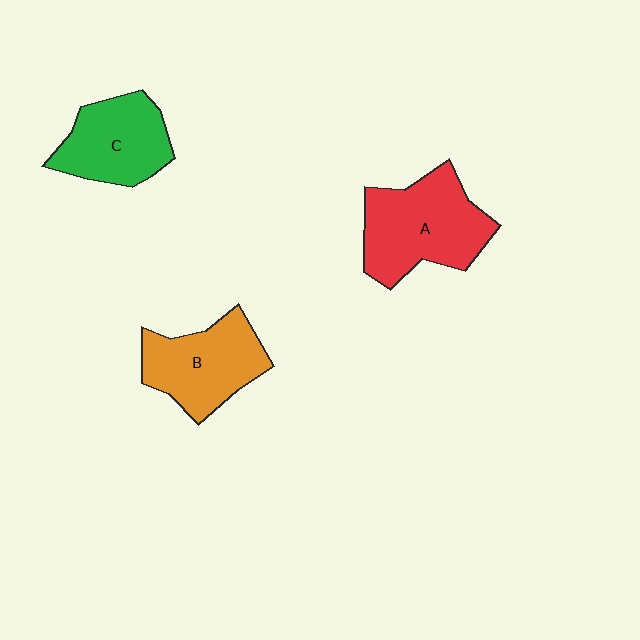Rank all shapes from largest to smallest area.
From largest to smallest: A (red), B (orange), C (green).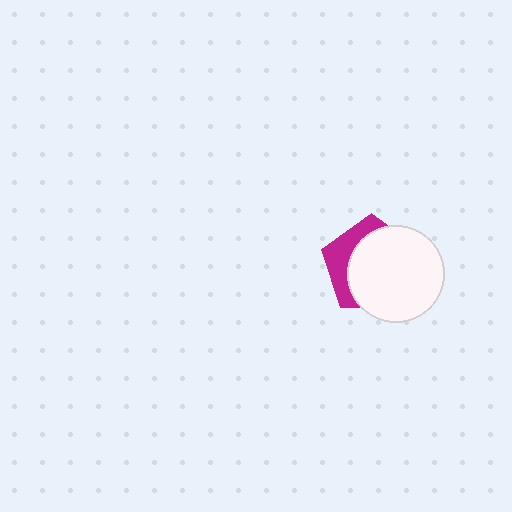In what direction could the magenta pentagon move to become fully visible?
The magenta pentagon could move toward the upper-left. That would shift it out from behind the white circle entirely.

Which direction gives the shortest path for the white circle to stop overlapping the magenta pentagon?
Moving toward the lower-right gives the shortest separation.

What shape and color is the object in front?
The object in front is a white circle.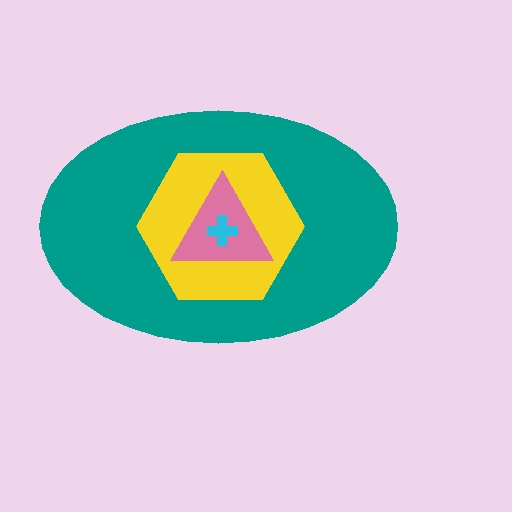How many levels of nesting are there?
4.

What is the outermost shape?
The teal ellipse.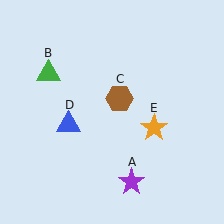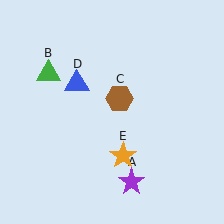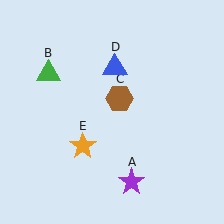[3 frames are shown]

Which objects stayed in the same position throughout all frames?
Purple star (object A) and green triangle (object B) and brown hexagon (object C) remained stationary.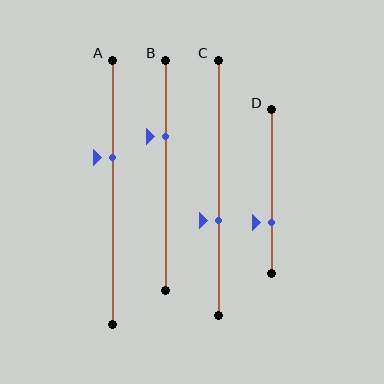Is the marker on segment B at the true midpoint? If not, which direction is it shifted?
No, the marker on segment B is shifted upward by about 17% of the segment length.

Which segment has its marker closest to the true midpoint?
Segment C has its marker closest to the true midpoint.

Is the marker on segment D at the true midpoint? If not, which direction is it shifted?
No, the marker on segment D is shifted downward by about 19% of the segment length.